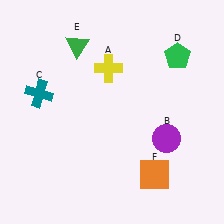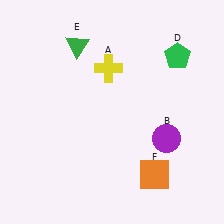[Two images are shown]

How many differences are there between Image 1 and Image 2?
There is 1 difference between the two images.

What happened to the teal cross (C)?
The teal cross (C) was removed in Image 2. It was in the top-left area of Image 1.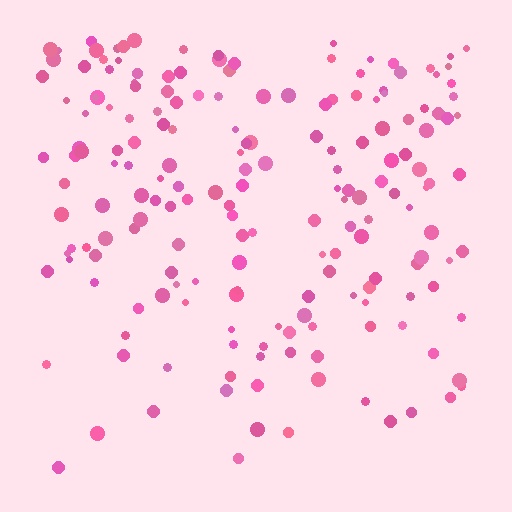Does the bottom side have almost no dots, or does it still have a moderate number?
Still a moderate number, just noticeably fewer than the top.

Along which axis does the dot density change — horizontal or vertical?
Vertical.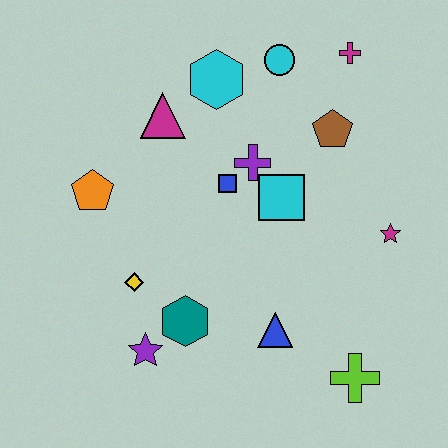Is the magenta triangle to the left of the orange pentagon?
No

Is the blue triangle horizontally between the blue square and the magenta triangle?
No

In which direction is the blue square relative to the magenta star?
The blue square is to the left of the magenta star.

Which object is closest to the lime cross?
The blue triangle is closest to the lime cross.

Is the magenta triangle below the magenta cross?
Yes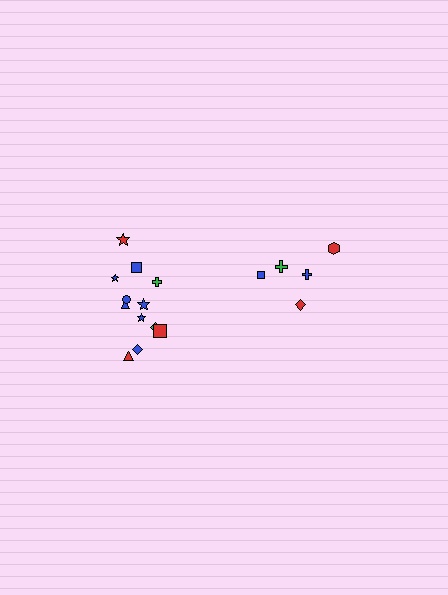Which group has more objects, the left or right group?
The left group.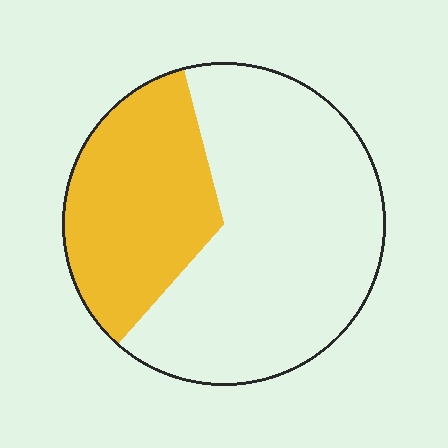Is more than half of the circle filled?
No.